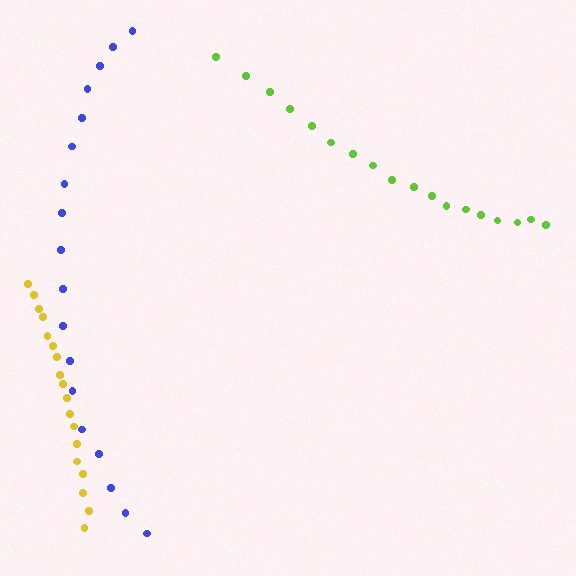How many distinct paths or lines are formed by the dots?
There are 3 distinct paths.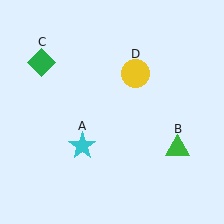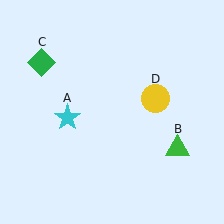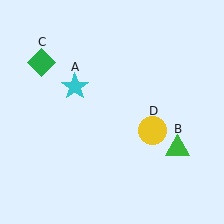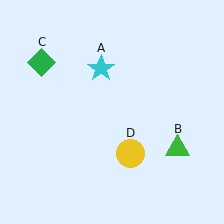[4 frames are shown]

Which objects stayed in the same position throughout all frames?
Green triangle (object B) and green diamond (object C) remained stationary.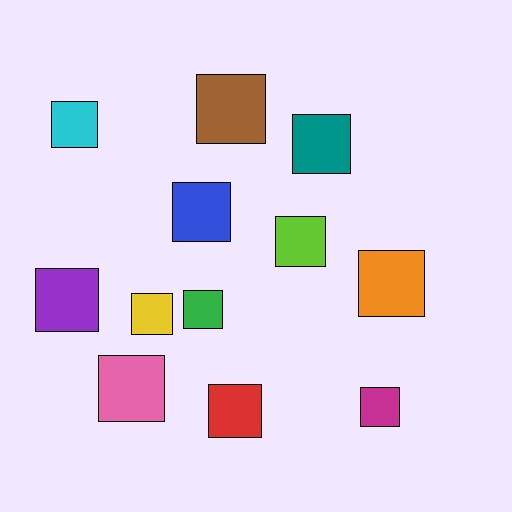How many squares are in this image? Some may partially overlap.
There are 12 squares.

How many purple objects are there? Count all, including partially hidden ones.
There is 1 purple object.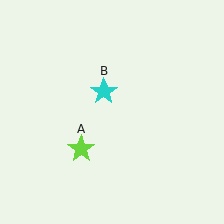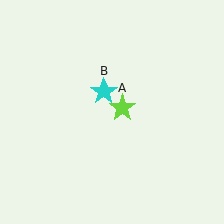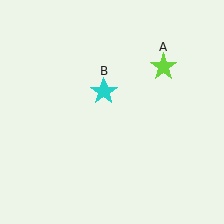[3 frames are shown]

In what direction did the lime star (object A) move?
The lime star (object A) moved up and to the right.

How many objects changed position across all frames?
1 object changed position: lime star (object A).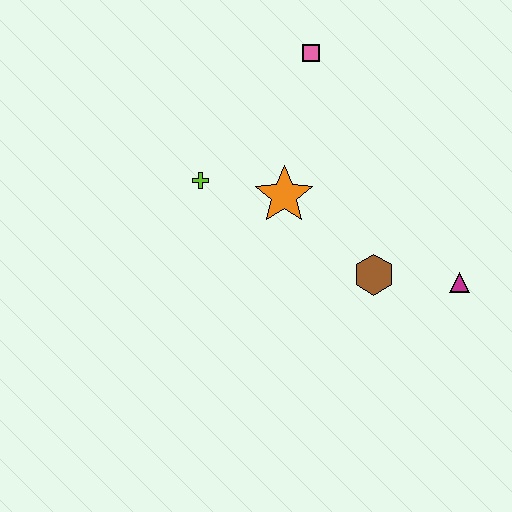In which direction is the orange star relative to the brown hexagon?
The orange star is to the left of the brown hexagon.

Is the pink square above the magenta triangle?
Yes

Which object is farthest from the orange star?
The magenta triangle is farthest from the orange star.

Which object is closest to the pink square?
The orange star is closest to the pink square.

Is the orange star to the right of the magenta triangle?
No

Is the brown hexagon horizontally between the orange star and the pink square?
No